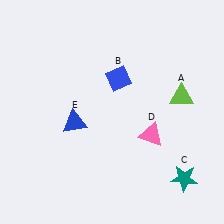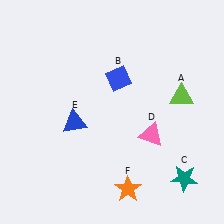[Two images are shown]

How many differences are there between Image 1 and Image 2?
There is 1 difference between the two images.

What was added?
An orange star (F) was added in Image 2.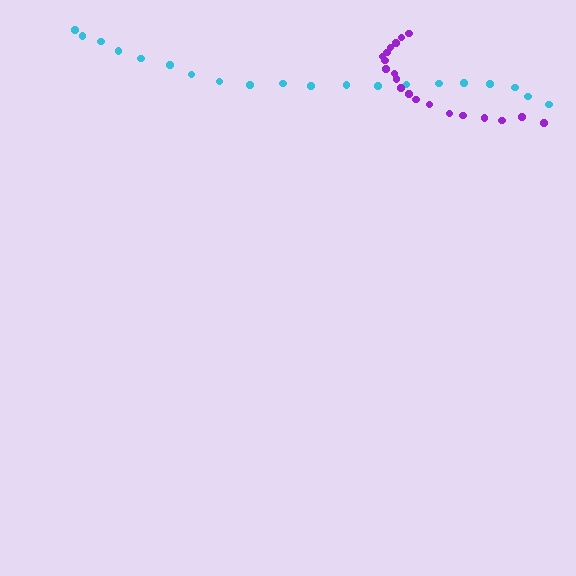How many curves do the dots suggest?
There are 2 distinct paths.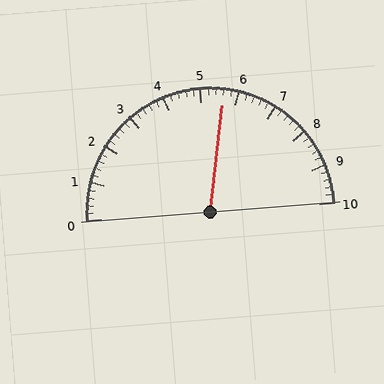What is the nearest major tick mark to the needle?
The nearest major tick mark is 6.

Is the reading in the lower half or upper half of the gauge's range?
The reading is in the upper half of the range (0 to 10).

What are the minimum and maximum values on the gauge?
The gauge ranges from 0 to 10.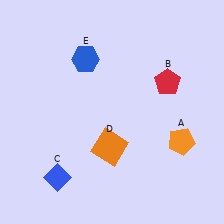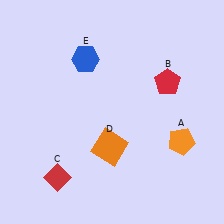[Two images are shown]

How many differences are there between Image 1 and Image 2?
There is 1 difference between the two images.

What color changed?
The diamond (C) changed from blue in Image 1 to red in Image 2.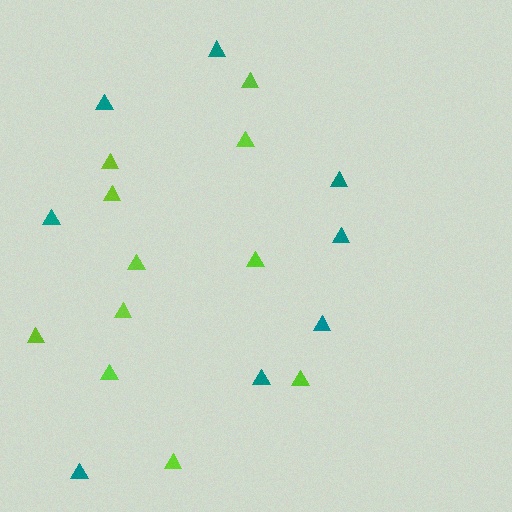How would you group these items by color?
There are 2 groups: one group of lime triangles (11) and one group of teal triangles (8).